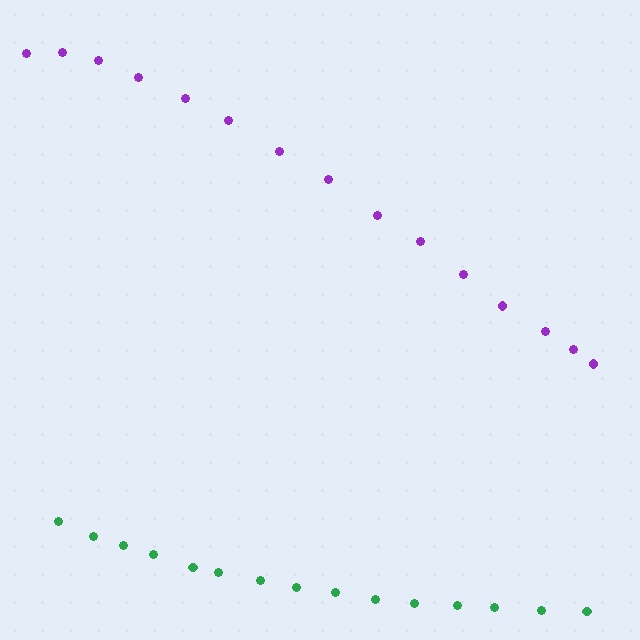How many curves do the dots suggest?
There are 2 distinct paths.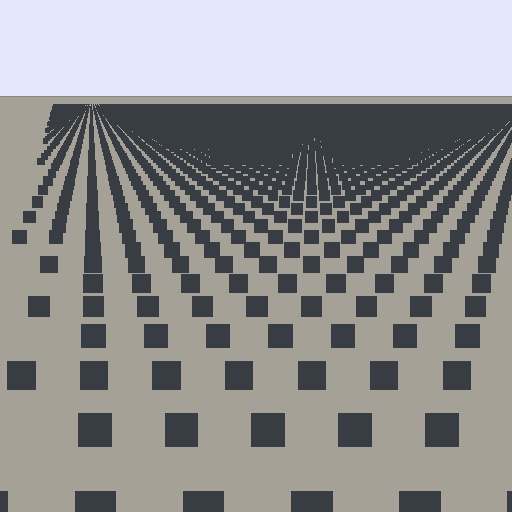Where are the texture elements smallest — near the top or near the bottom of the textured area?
Near the top.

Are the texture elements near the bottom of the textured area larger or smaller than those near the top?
Larger. Near the bottom, elements are closer to the viewer and appear at a bigger on-screen size.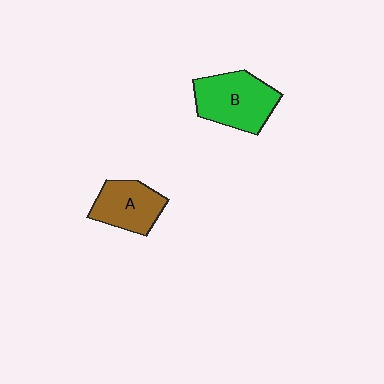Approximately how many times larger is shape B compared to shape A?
Approximately 1.3 times.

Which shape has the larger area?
Shape B (green).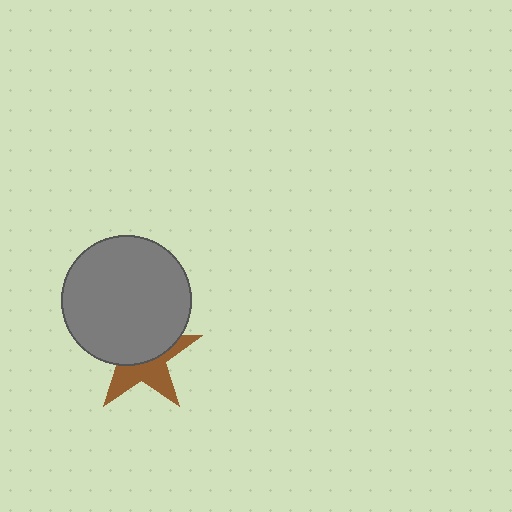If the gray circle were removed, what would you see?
You would see the complete brown star.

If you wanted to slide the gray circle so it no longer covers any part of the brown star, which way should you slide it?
Slide it up — that is the most direct way to separate the two shapes.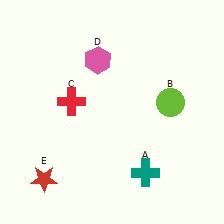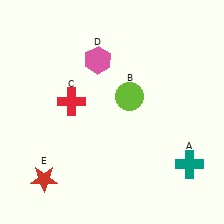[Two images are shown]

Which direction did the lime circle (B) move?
The lime circle (B) moved left.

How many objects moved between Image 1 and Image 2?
2 objects moved between the two images.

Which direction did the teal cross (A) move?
The teal cross (A) moved right.